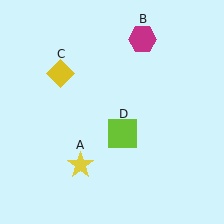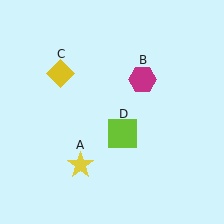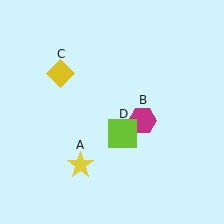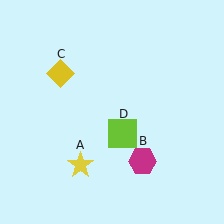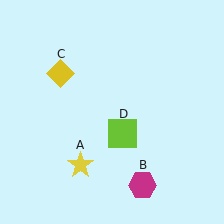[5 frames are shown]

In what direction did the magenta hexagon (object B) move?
The magenta hexagon (object B) moved down.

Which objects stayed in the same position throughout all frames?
Yellow star (object A) and yellow diamond (object C) and lime square (object D) remained stationary.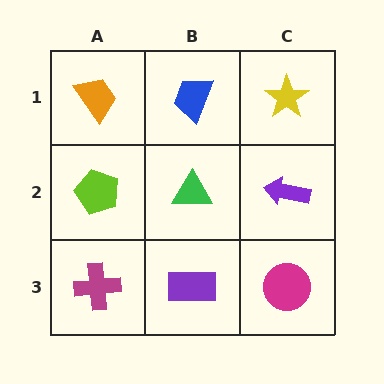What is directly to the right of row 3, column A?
A purple rectangle.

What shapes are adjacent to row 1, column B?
A green triangle (row 2, column B), an orange trapezoid (row 1, column A), a yellow star (row 1, column C).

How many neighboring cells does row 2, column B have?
4.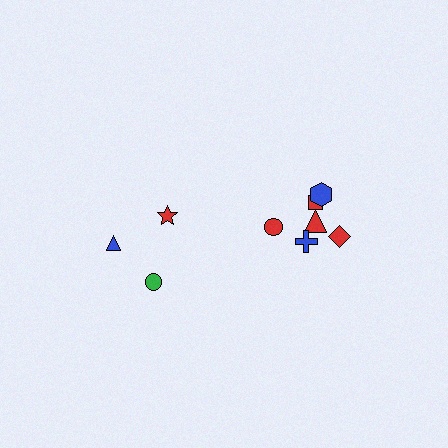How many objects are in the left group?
There are 3 objects.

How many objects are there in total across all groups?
There are 9 objects.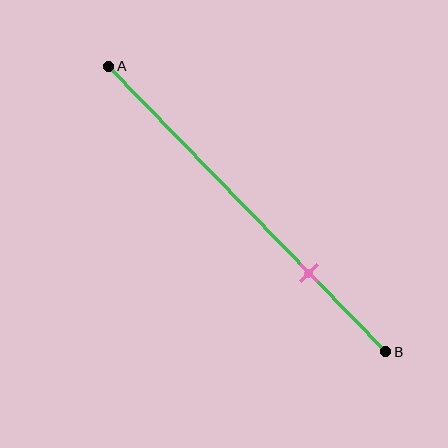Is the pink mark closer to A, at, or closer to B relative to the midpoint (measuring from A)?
The pink mark is closer to point B than the midpoint of segment AB.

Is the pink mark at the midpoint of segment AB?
No, the mark is at about 70% from A, not at the 50% midpoint.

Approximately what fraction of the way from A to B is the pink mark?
The pink mark is approximately 70% of the way from A to B.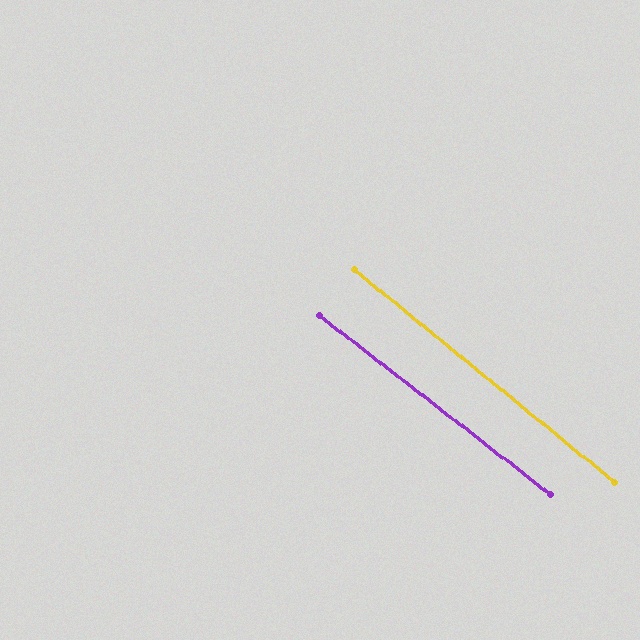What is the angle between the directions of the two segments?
Approximately 1 degree.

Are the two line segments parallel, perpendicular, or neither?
Parallel — their directions differ by only 1.4°.